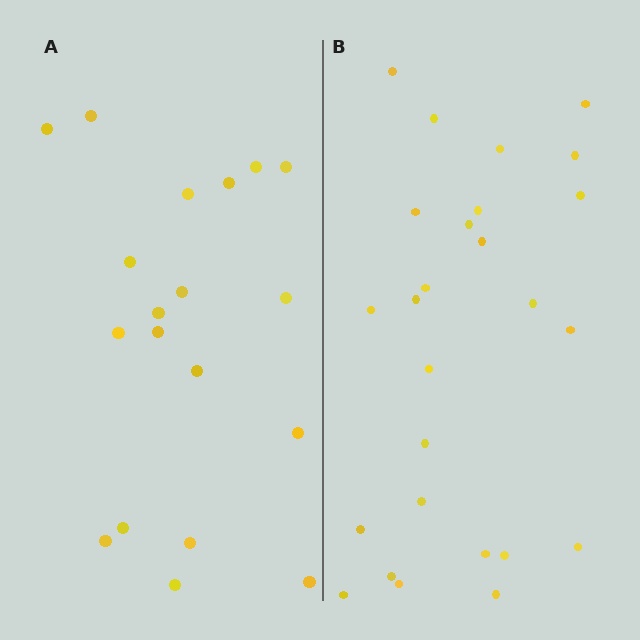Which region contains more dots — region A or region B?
Region B (the right region) has more dots.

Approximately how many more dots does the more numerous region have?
Region B has roughly 8 or so more dots than region A.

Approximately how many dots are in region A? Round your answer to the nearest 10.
About 20 dots. (The exact count is 19, which rounds to 20.)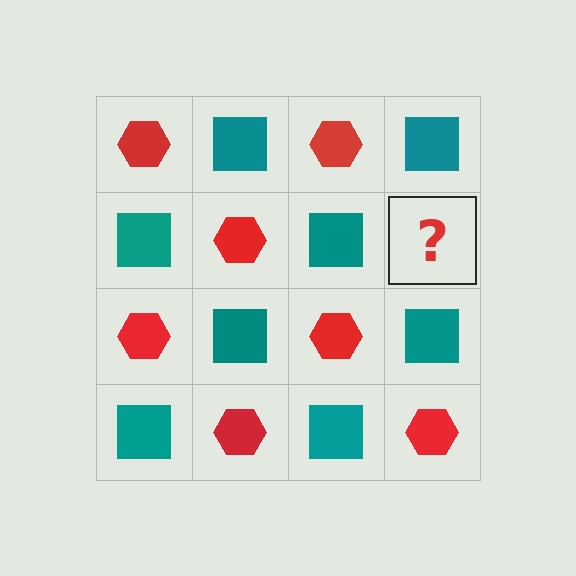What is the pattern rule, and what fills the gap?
The rule is that it alternates red hexagon and teal square in a checkerboard pattern. The gap should be filled with a red hexagon.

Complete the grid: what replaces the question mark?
The question mark should be replaced with a red hexagon.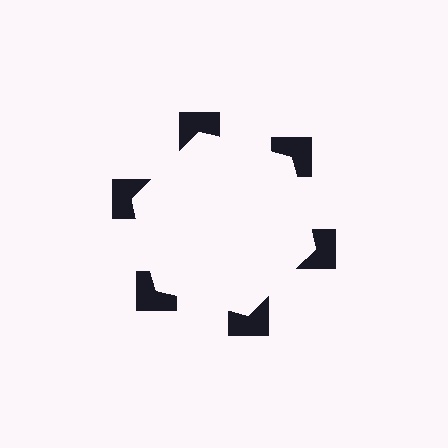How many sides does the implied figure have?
6 sides.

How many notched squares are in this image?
There are 6 — one at each vertex of the illusory hexagon.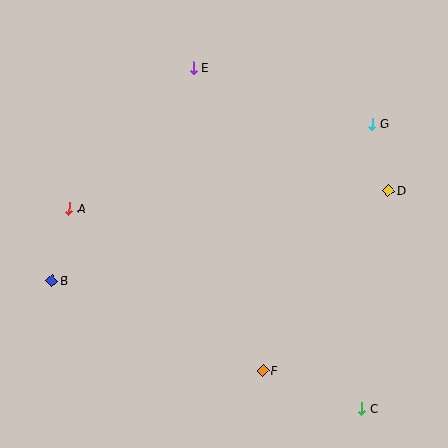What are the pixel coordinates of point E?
Point E is at (193, 68).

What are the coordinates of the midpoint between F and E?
The midpoint between F and E is at (228, 219).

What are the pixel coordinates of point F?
Point F is at (263, 371).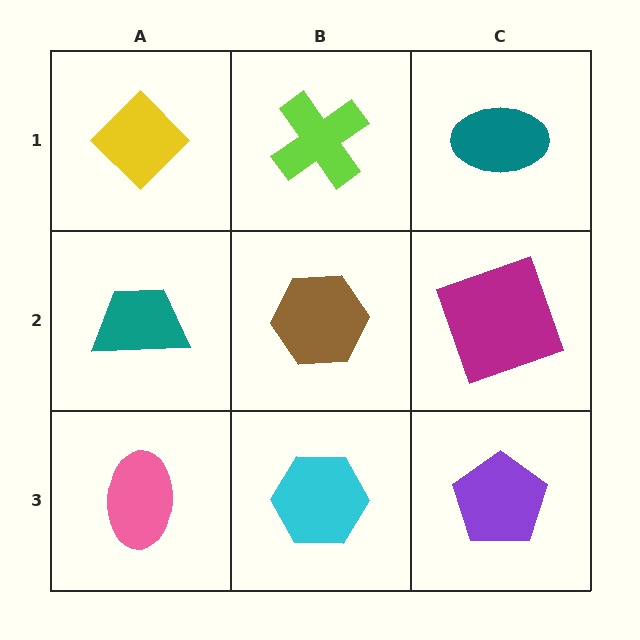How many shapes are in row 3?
3 shapes.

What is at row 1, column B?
A lime cross.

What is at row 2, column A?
A teal trapezoid.